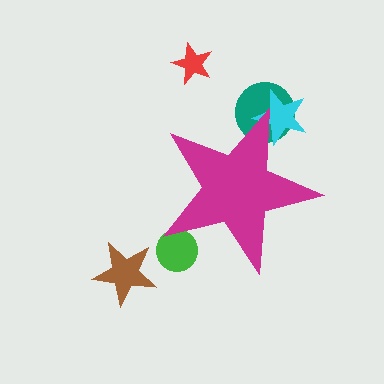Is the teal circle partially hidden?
Yes, the teal circle is partially hidden behind the magenta star.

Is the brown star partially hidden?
No, the brown star is fully visible.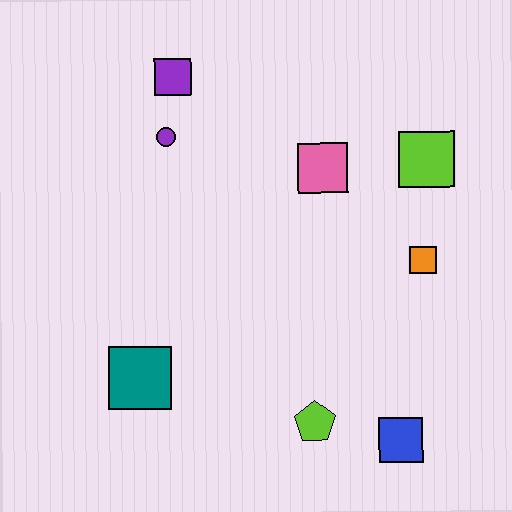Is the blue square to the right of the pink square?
Yes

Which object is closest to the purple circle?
The purple square is closest to the purple circle.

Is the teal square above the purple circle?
No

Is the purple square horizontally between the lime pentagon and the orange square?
No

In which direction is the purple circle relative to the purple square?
The purple circle is below the purple square.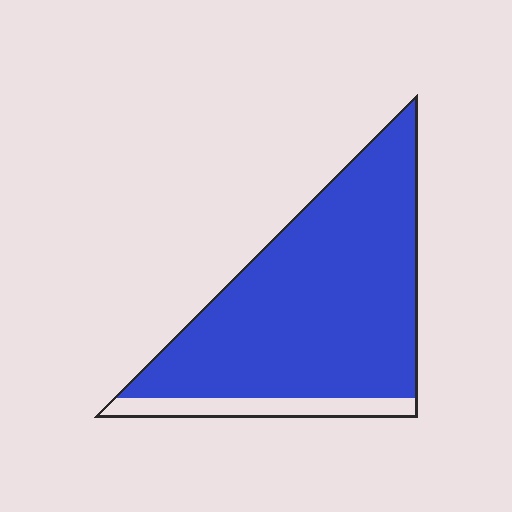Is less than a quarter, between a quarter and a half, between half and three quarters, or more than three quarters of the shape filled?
More than three quarters.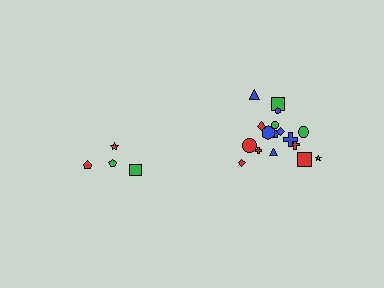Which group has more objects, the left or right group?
The right group.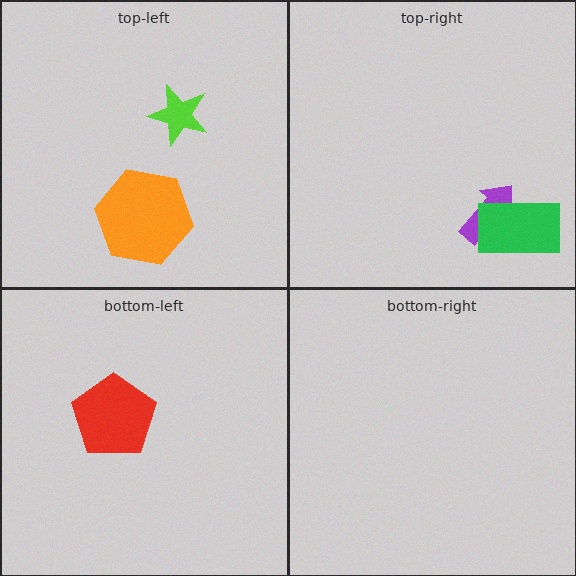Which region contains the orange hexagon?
The top-left region.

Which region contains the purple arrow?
The top-right region.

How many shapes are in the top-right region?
2.